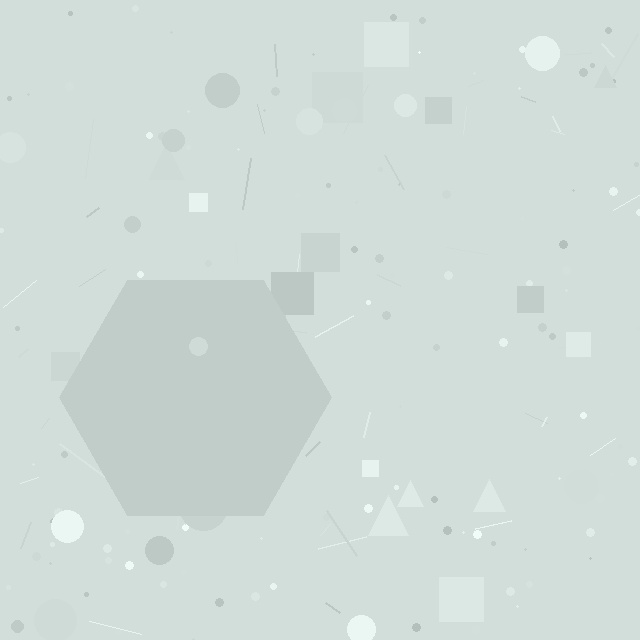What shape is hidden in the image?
A hexagon is hidden in the image.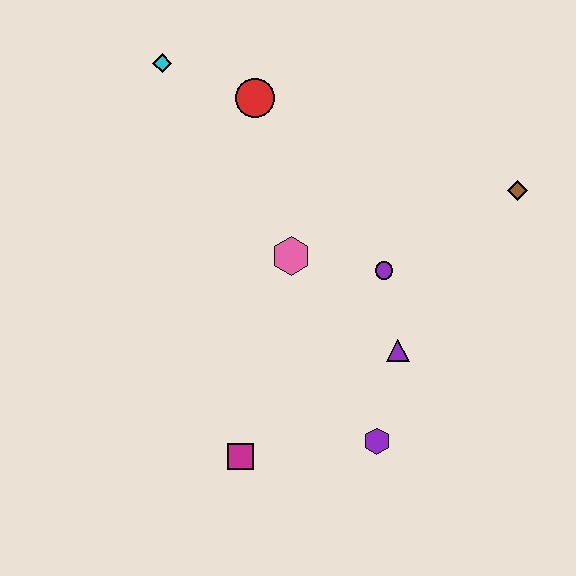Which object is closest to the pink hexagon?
The purple circle is closest to the pink hexagon.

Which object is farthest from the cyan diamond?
The purple hexagon is farthest from the cyan diamond.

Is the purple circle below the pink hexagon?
Yes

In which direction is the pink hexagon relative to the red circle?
The pink hexagon is below the red circle.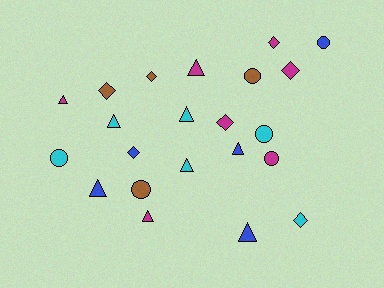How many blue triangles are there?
There are 3 blue triangles.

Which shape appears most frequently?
Triangle, with 9 objects.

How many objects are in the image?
There are 22 objects.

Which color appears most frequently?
Magenta, with 7 objects.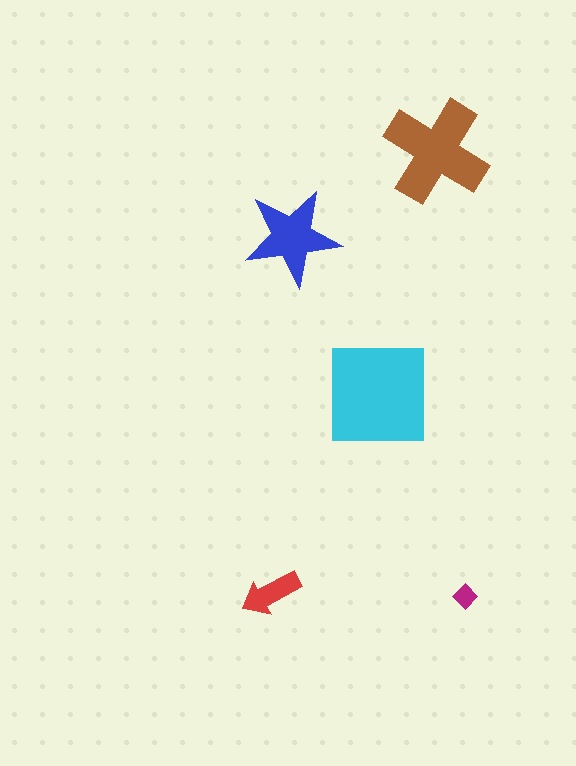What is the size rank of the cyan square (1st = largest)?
1st.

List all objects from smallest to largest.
The magenta diamond, the red arrow, the blue star, the brown cross, the cyan square.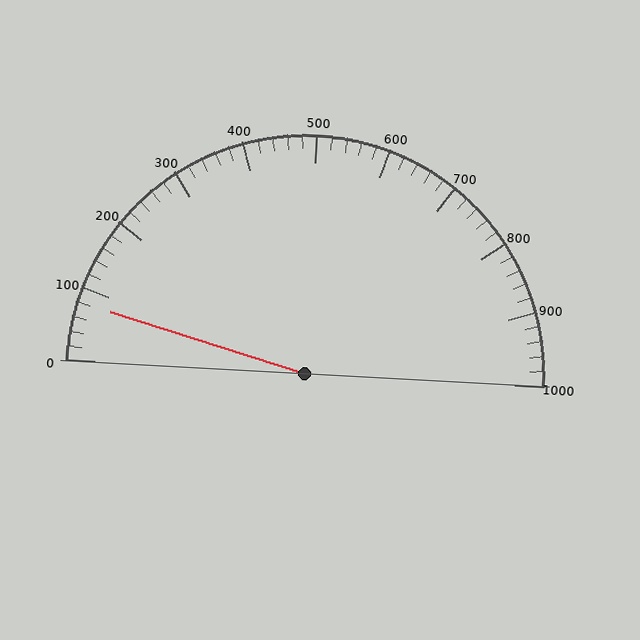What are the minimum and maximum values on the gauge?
The gauge ranges from 0 to 1000.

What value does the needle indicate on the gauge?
The needle indicates approximately 80.